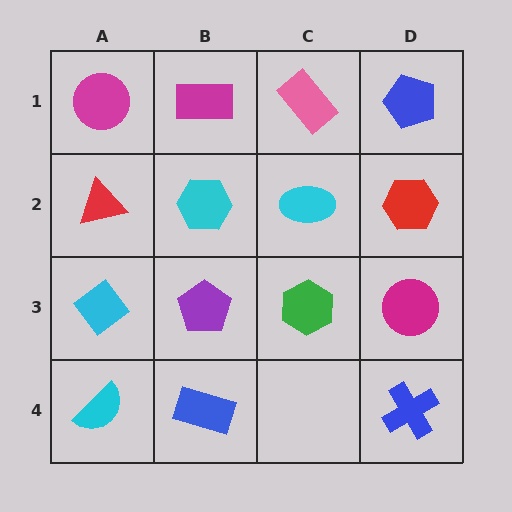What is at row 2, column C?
A cyan ellipse.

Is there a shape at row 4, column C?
No, that cell is empty.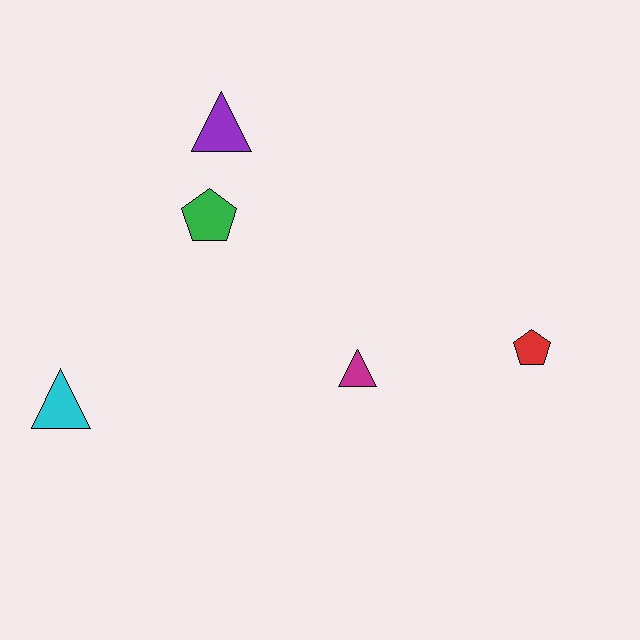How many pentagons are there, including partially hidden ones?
There are 2 pentagons.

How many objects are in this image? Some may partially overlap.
There are 5 objects.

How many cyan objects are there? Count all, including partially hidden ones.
There is 1 cyan object.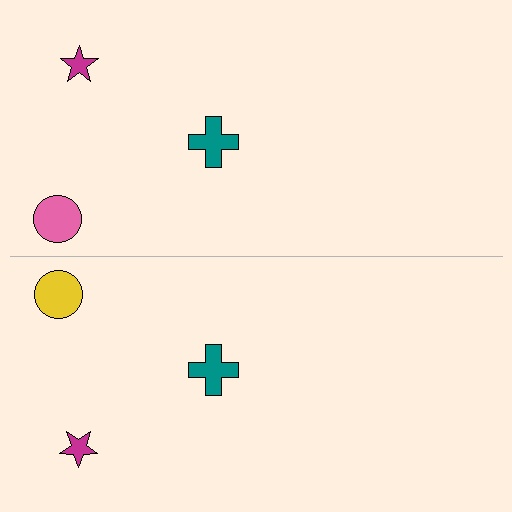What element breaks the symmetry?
The yellow circle on the bottom side breaks the symmetry — its mirror counterpart is pink.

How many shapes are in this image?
There are 6 shapes in this image.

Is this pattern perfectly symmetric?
No, the pattern is not perfectly symmetric. The yellow circle on the bottom side breaks the symmetry — its mirror counterpart is pink.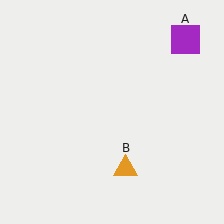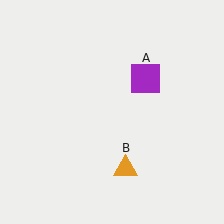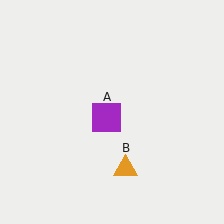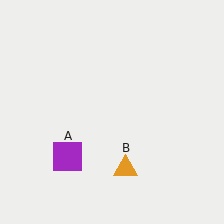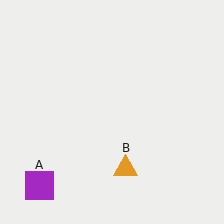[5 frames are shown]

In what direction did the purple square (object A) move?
The purple square (object A) moved down and to the left.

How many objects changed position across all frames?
1 object changed position: purple square (object A).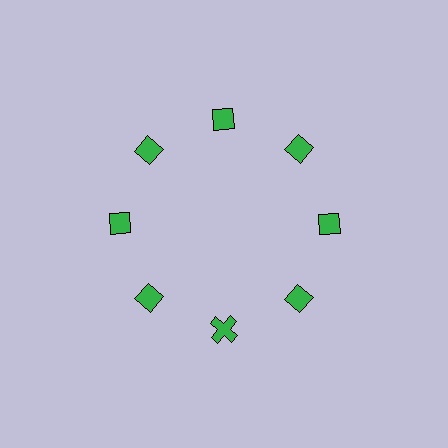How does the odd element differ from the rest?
It has a different shape: cross instead of diamond.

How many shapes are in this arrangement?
There are 8 shapes arranged in a ring pattern.